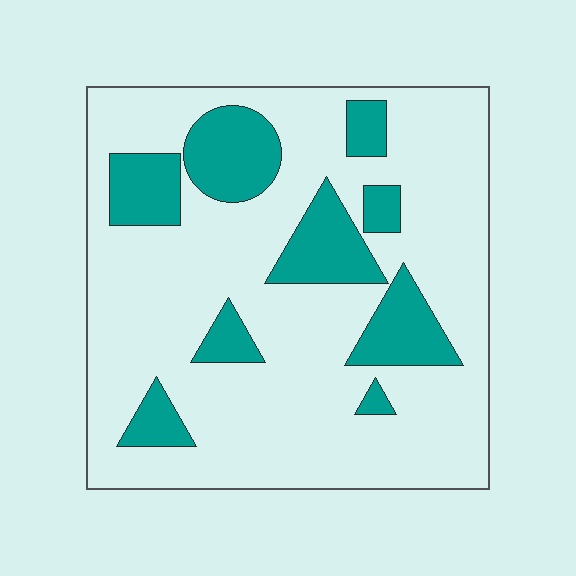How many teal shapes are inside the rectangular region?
9.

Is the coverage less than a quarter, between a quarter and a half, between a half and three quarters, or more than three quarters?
Less than a quarter.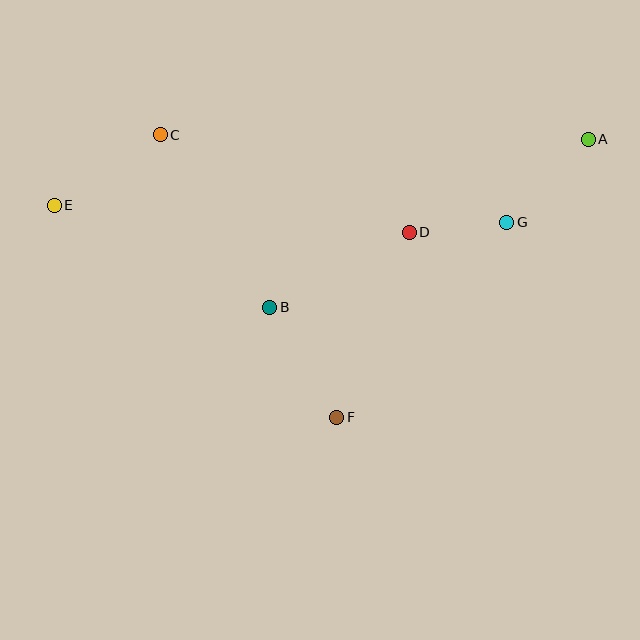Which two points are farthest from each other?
Points A and E are farthest from each other.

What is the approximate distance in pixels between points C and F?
The distance between C and F is approximately 333 pixels.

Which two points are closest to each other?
Points D and G are closest to each other.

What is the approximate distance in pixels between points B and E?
The distance between B and E is approximately 239 pixels.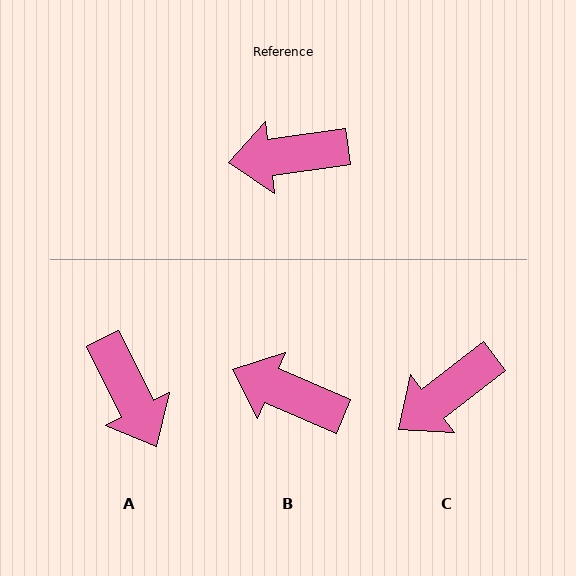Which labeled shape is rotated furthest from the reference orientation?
A, about 109 degrees away.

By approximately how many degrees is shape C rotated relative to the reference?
Approximately 30 degrees counter-clockwise.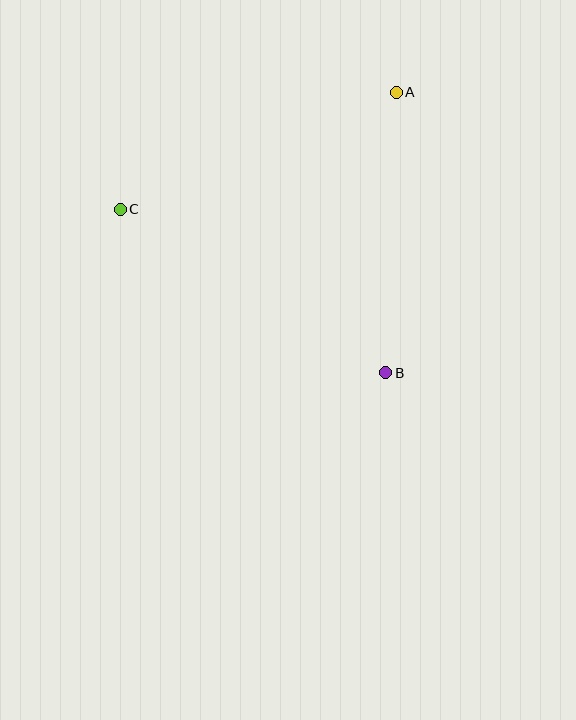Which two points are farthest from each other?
Points B and C are farthest from each other.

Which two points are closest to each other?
Points A and B are closest to each other.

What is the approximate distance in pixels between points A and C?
The distance between A and C is approximately 300 pixels.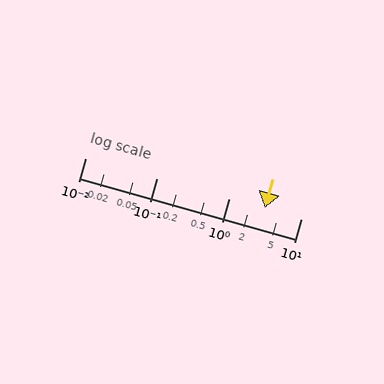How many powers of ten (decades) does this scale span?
The scale spans 3 decades, from 0.01 to 10.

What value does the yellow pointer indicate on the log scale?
The pointer indicates approximately 3.1.